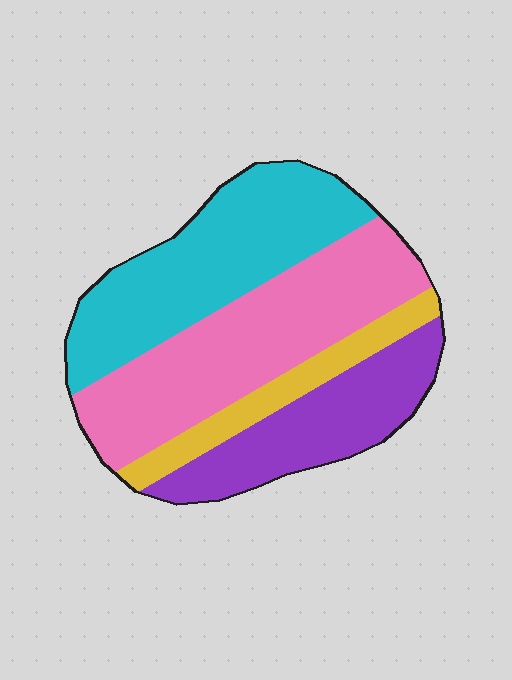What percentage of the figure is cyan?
Cyan takes up about one third (1/3) of the figure.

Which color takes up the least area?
Yellow, at roughly 10%.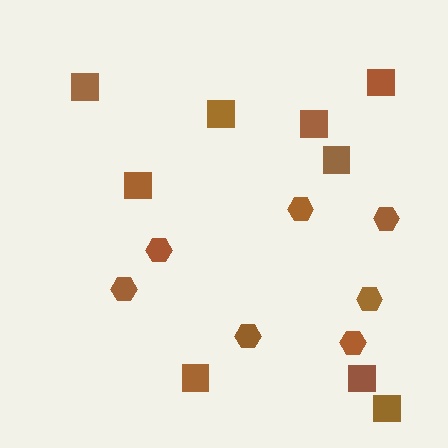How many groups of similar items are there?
There are 2 groups: one group of squares (9) and one group of hexagons (7).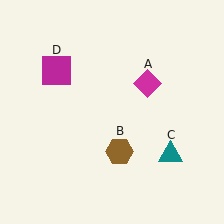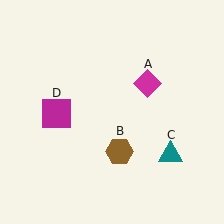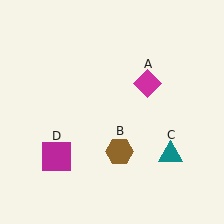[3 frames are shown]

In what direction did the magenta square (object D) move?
The magenta square (object D) moved down.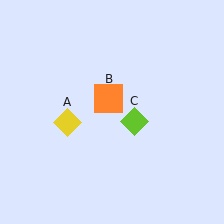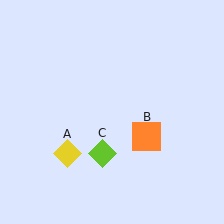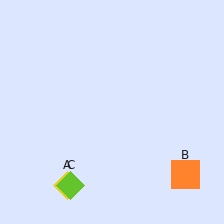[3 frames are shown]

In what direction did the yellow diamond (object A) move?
The yellow diamond (object A) moved down.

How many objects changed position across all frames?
3 objects changed position: yellow diamond (object A), orange square (object B), lime diamond (object C).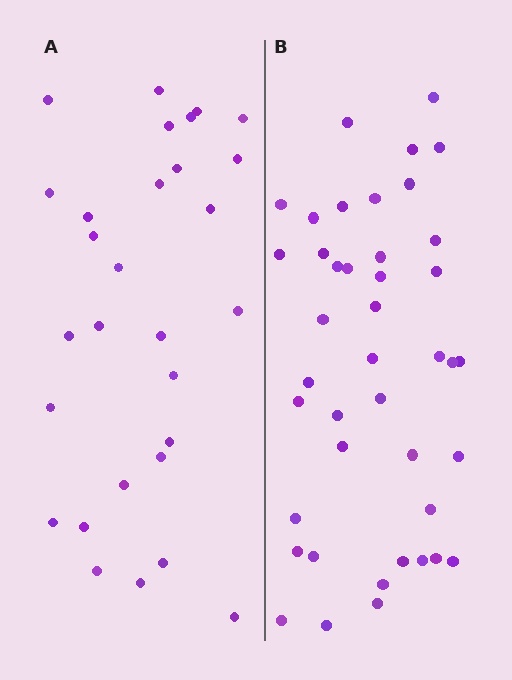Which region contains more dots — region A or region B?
Region B (the right region) has more dots.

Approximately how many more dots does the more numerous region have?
Region B has approximately 15 more dots than region A.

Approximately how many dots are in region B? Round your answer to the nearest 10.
About 40 dots. (The exact count is 42, which rounds to 40.)